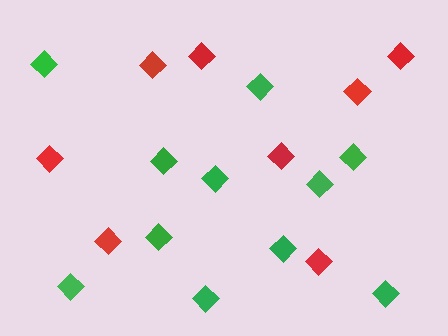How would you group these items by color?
There are 2 groups: one group of green diamonds (11) and one group of red diamonds (8).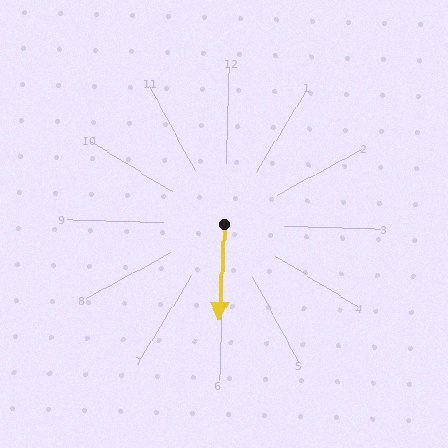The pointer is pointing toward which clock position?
Roughly 6 o'clock.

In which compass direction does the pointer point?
South.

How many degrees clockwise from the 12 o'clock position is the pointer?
Approximately 182 degrees.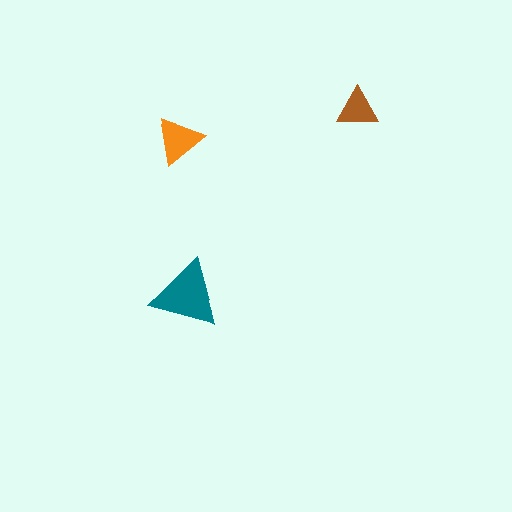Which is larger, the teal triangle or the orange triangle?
The teal one.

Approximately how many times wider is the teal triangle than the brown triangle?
About 1.5 times wider.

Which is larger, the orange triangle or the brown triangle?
The orange one.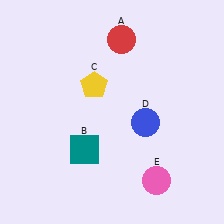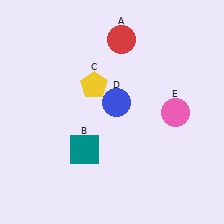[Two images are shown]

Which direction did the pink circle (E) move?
The pink circle (E) moved up.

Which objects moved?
The objects that moved are: the blue circle (D), the pink circle (E).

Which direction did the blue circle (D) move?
The blue circle (D) moved left.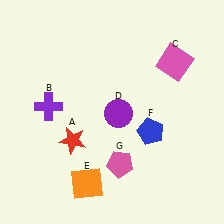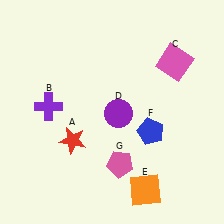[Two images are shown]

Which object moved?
The orange square (E) moved right.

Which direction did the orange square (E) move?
The orange square (E) moved right.